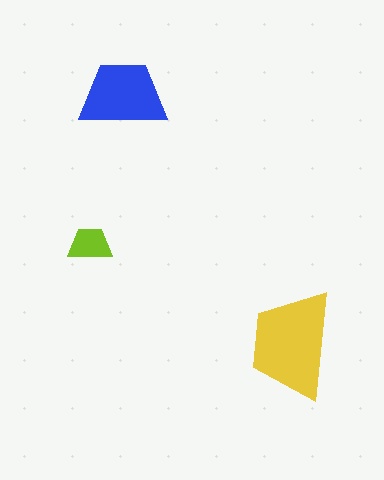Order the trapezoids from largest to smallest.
the yellow one, the blue one, the lime one.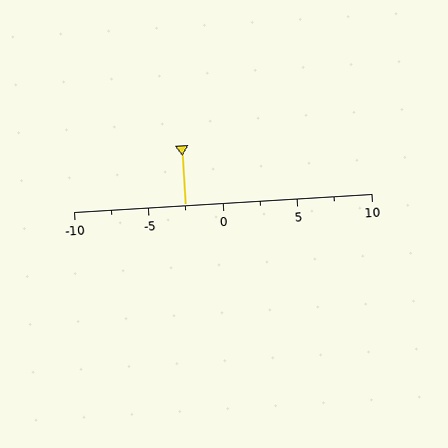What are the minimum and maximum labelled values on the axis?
The axis runs from -10 to 10.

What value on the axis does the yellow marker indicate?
The marker indicates approximately -2.5.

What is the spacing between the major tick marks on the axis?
The major ticks are spaced 5 apart.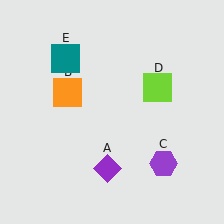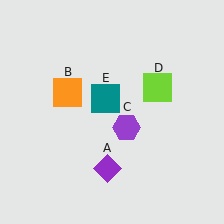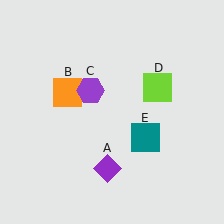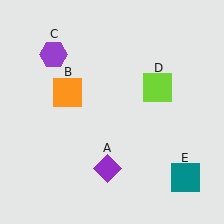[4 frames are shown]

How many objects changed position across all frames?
2 objects changed position: purple hexagon (object C), teal square (object E).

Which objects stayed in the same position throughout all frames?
Purple diamond (object A) and orange square (object B) and lime square (object D) remained stationary.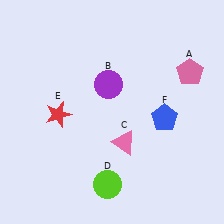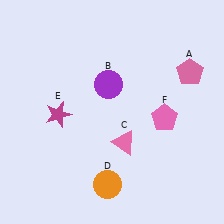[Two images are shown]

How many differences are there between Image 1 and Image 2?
There are 3 differences between the two images.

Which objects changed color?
D changed from lime to orange. E changed from red to magenta. F changed from blue to pink.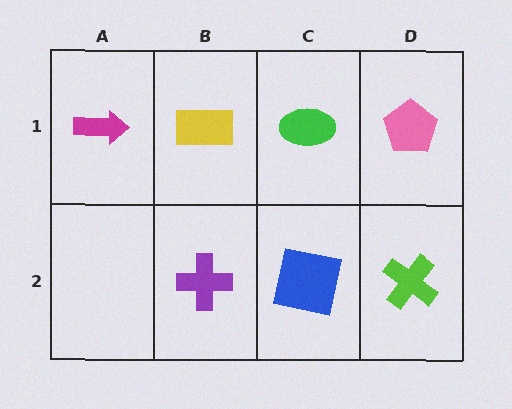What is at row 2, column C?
A blue square.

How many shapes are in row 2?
3 shapes.